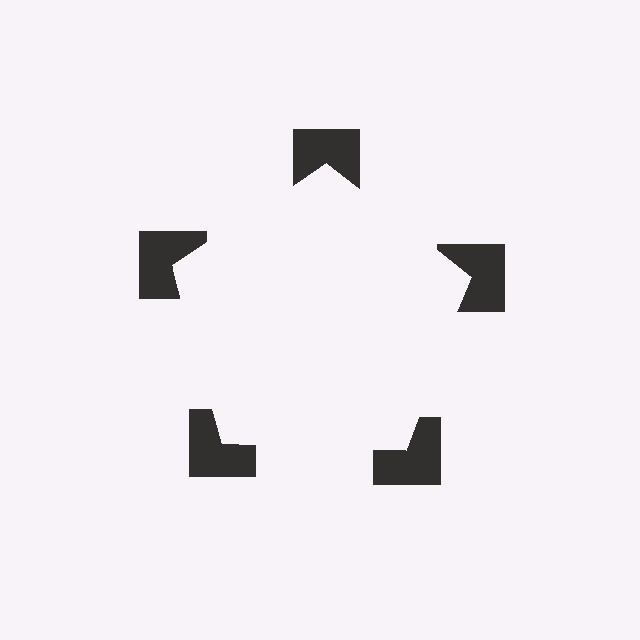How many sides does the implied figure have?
5 sides.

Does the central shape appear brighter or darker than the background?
It typically appears slightly brighter than the background, even though no actual brightness change is drawn.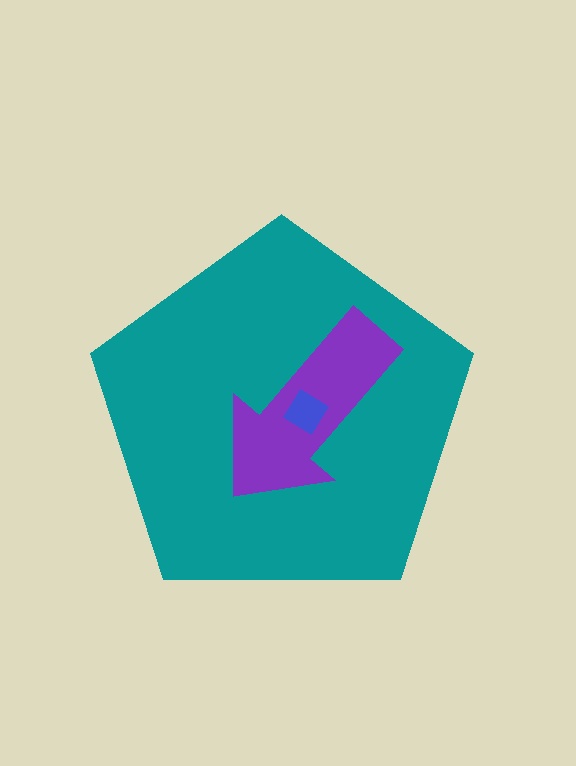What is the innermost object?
The blue diamond.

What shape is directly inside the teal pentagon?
The purple arrow.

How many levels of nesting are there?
3.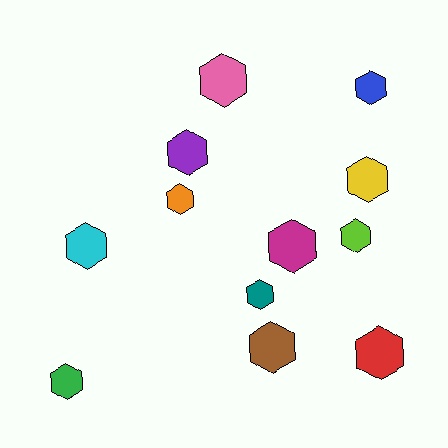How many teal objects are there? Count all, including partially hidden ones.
There is 1 teal object.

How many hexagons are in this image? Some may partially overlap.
There are 12 hexagons.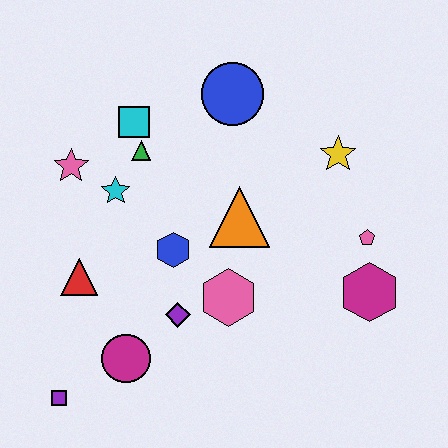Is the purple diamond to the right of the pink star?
Yes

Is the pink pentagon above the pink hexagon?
Yes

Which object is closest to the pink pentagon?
The magenta hexagon is closest to the pink pentagon.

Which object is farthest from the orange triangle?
The purple square is farthest from the orange triangle.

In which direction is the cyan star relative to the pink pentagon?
The cyan star is to the left of the pink pentagon.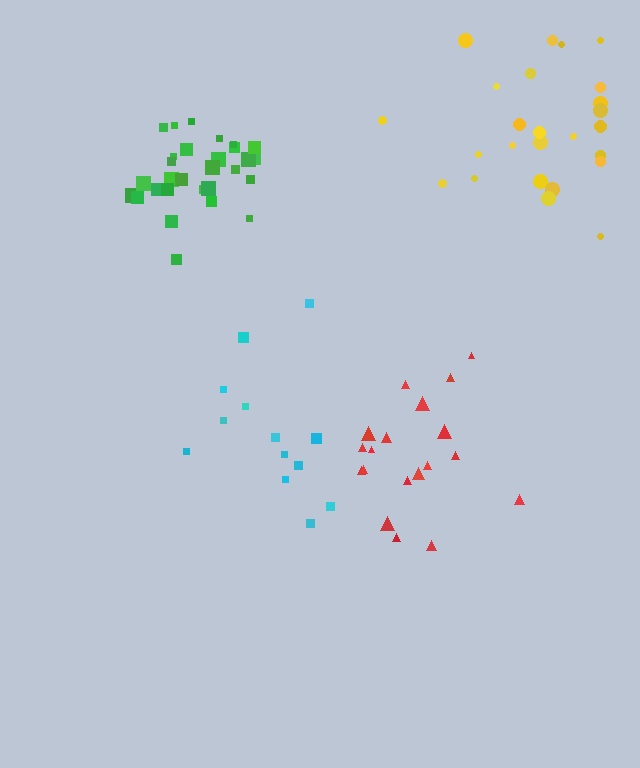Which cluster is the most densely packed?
Green.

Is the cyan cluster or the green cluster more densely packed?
Green.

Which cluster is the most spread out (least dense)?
Cyan.